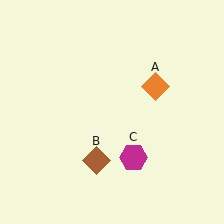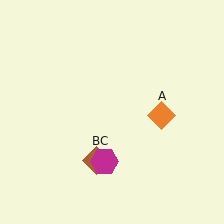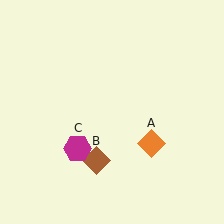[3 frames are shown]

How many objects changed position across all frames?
2 objects changed position: orange diamond (object A), magenta hexagon (object C).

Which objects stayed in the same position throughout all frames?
Brown diamond (object B) remained stationary.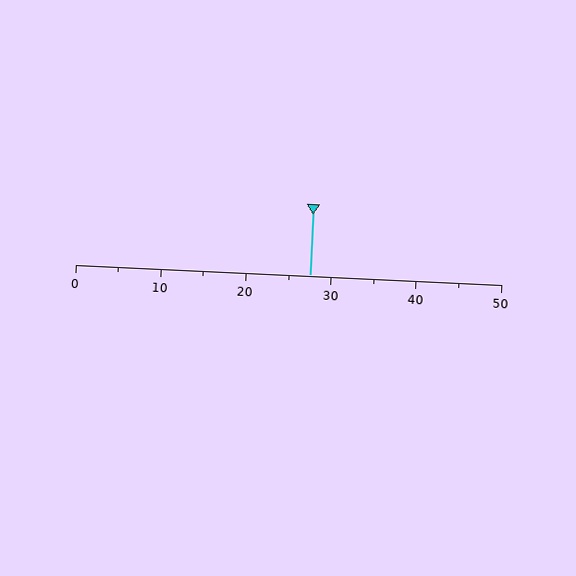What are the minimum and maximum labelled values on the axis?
The axis runs from 0 to 50.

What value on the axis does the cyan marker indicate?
The marker indicates approximately 27.5.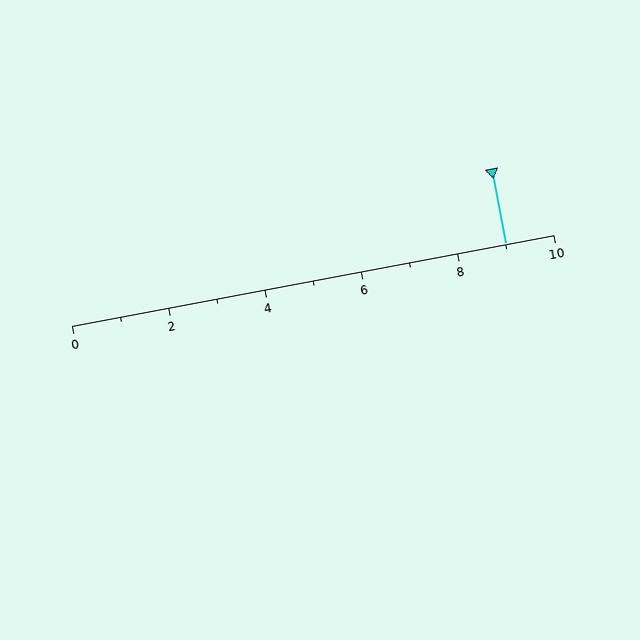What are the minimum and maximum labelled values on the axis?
The axis runs from 0 to 10.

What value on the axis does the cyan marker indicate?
The marker indicates approximately 9.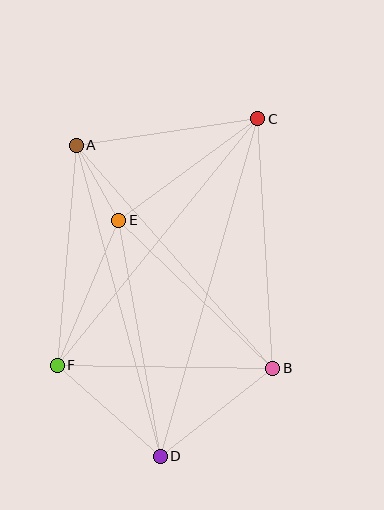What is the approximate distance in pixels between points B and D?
The distance between B and D is approximately 143 pixels.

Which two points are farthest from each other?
Points C and D are farthest from each other.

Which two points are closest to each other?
Points A and E are closest to each other.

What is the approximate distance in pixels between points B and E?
The distance between B and E is approximately 214 pixels.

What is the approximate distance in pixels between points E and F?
The distance between E and F is approximately 158 pixels.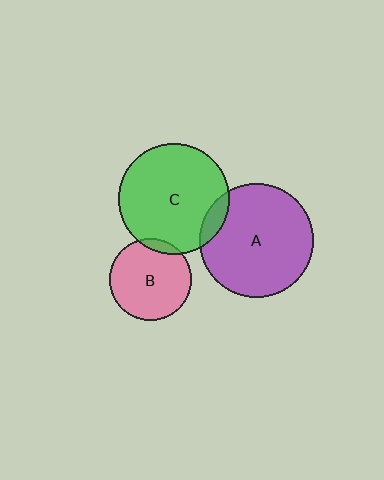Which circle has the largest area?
Circle A (purple).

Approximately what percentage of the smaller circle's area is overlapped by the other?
Approximately 10%.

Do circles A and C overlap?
Yes.